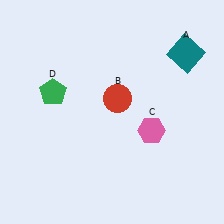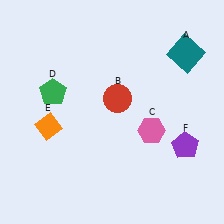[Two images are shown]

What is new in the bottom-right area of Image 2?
A purple pentagon (F) was added in the bottom-right area of Image 2.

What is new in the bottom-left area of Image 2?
An orange diamond (E) was added in the bottom-left area of Image 2.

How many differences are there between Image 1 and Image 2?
There are 2 differences between the two images.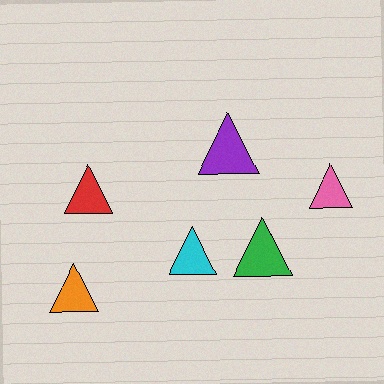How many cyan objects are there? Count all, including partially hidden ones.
There is 1 cyan object.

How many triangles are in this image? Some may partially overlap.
There are 6 triangles.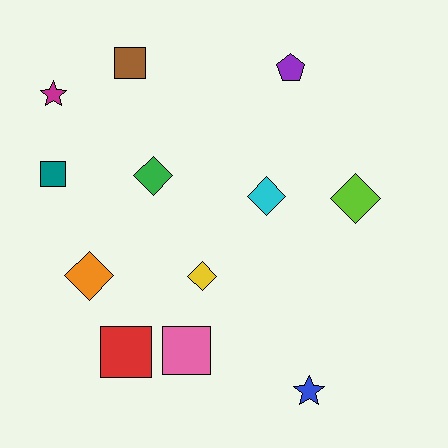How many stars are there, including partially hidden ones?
There are 2 stars.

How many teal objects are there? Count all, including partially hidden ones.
There is 1 teal object.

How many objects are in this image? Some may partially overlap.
There are 12 objects.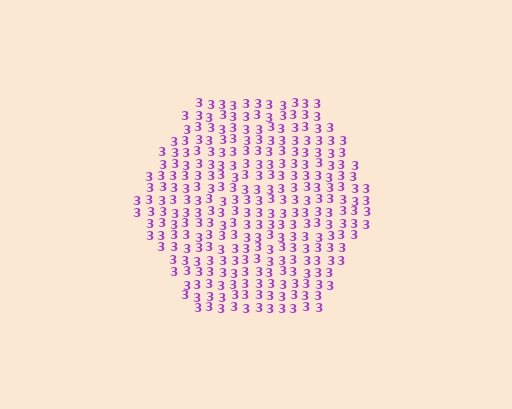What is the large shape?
The large shape is a hexagon.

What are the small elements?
The small elements are digit 3's.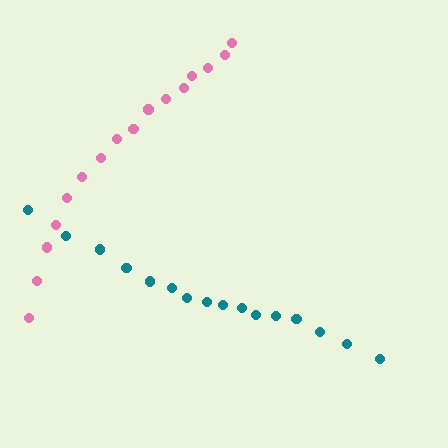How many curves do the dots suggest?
There are 2 distinct paths.